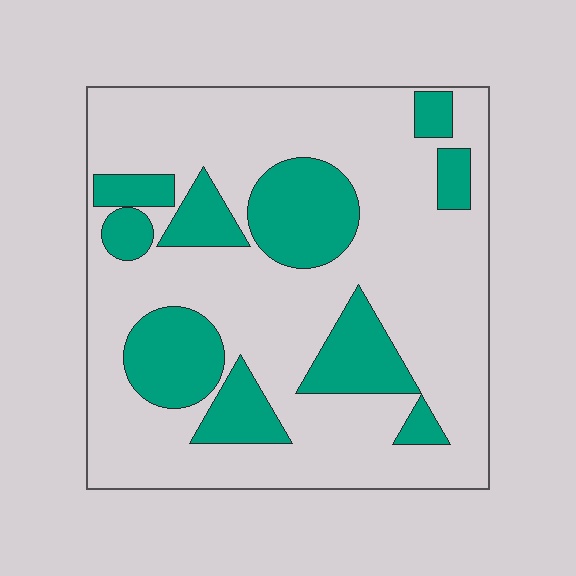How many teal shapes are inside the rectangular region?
10.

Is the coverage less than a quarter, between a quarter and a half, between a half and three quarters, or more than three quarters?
Between a quarter and a half.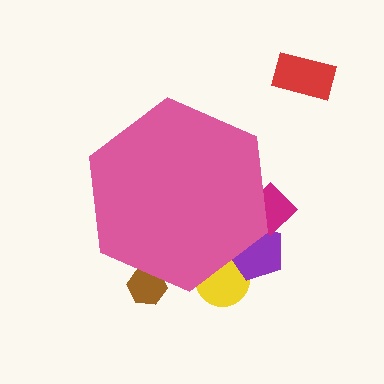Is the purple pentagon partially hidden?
Yes, the purple pentagon is partially hidden behind the pink hexagon.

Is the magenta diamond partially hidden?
Yes, the magenta diamond is partially hidden behind the pink hexagon.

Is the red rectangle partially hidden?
No, the red rectangle is fully visible.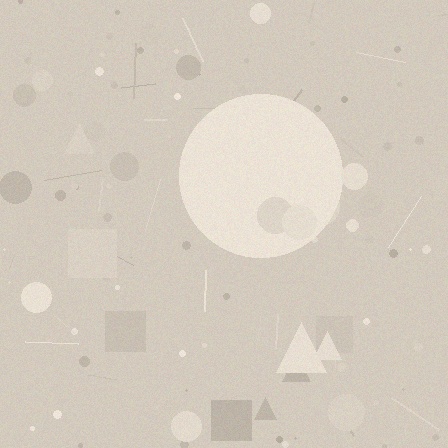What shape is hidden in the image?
A circle is hidden in the image.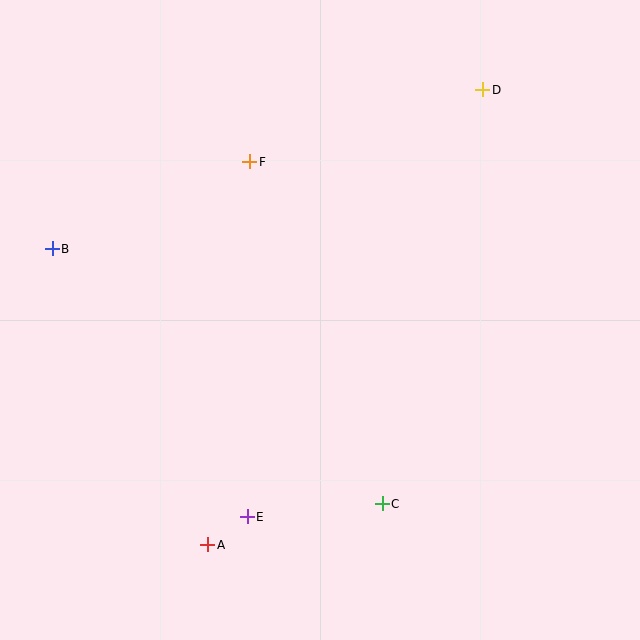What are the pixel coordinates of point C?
Point C is at (382, 504).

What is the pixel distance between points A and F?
The distance between A and F is 385 pixels.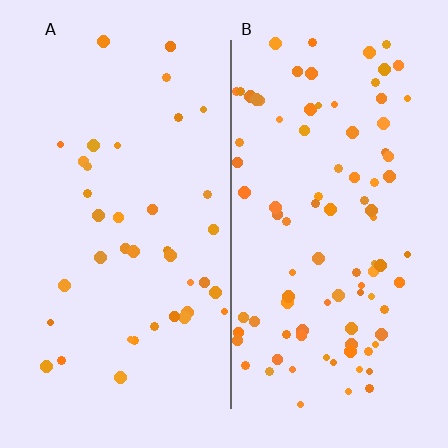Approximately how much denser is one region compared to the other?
Approximately 2.4× — region B over region A.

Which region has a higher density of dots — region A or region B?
B (the right).